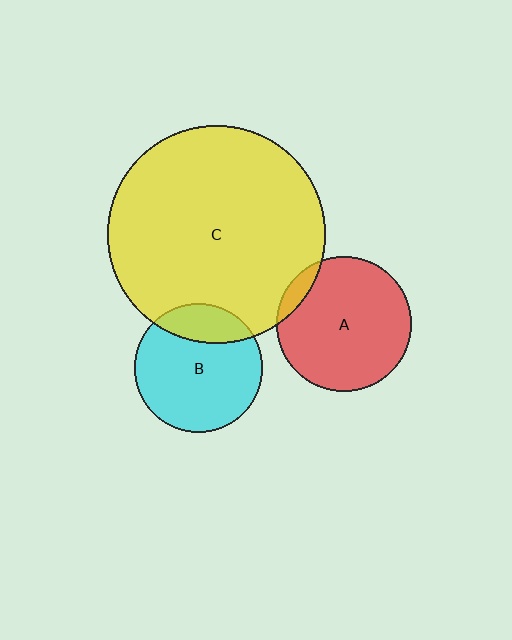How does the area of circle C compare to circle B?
Approximately 2.9 times.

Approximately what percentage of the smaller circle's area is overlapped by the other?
Approximately 10%.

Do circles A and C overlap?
Yes.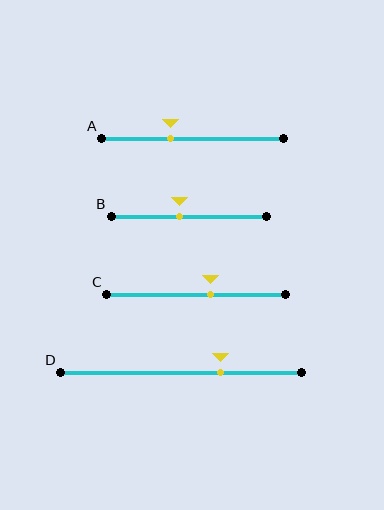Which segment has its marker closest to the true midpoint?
Segment B has its marker closest to the true midpoint.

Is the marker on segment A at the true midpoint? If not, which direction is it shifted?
No, the marker on segment A is shifted to the left by about 12% of the segment length.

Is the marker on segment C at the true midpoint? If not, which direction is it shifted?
No, the marker on segment C is shifted to the right by about 8% of the segment length.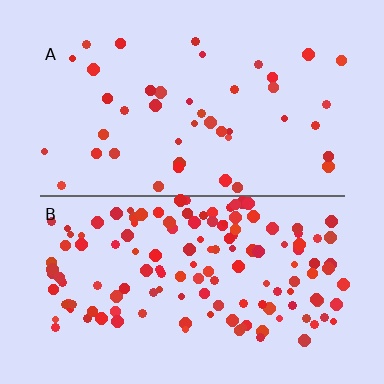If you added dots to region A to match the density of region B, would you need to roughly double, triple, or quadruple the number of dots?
Approximately triple.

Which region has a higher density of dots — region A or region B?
B (the bottom).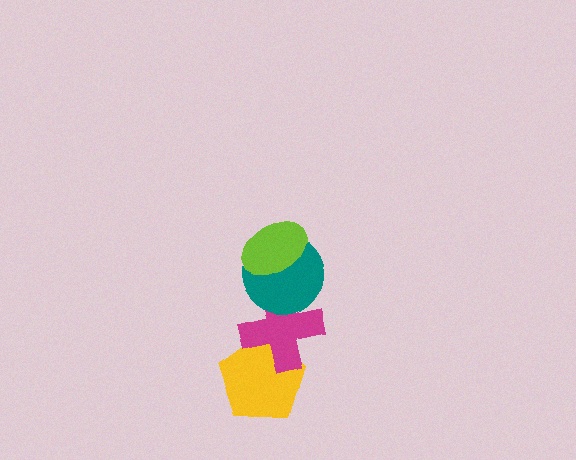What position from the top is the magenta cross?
The magenta cross is 3rd from the top.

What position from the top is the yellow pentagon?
The yellow pentagon is 4th from the top.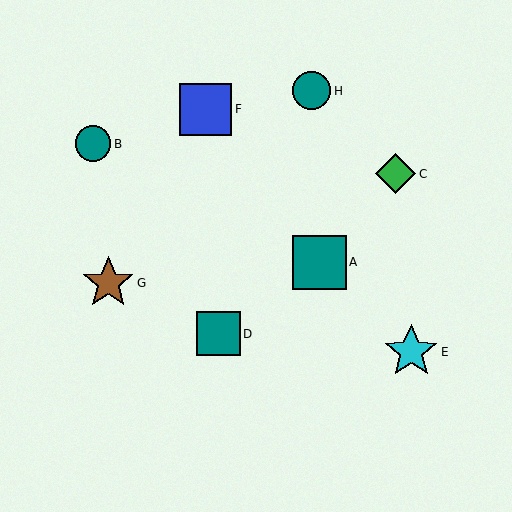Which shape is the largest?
The cyan star (labeled E) is the largest.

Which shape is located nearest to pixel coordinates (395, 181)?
The green diamond (labeled C) at (396, 174) is nearest to that location.